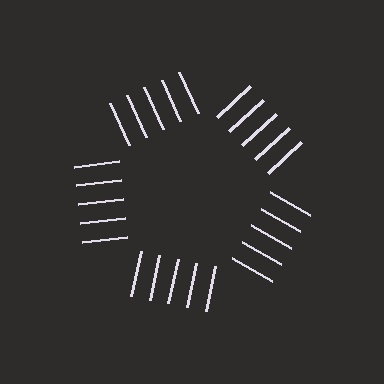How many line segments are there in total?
25 — 5 along each of the 5 edges.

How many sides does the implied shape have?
5 sides — the line-ends trace a pentagon.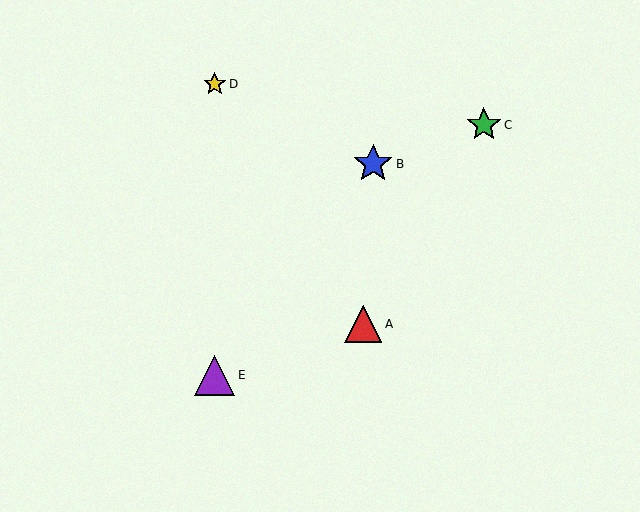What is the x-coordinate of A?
Object A is at x≈363.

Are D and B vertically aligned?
No, D is at x≈215 and B is at x≈373.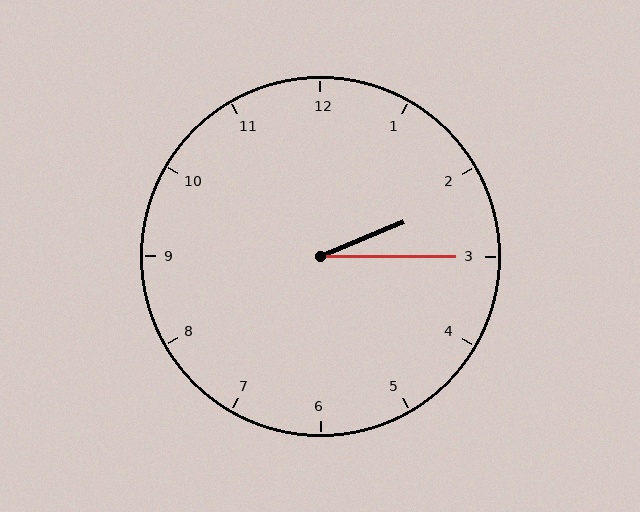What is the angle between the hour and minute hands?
Approximately 22 degrees.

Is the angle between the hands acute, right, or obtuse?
It is acute.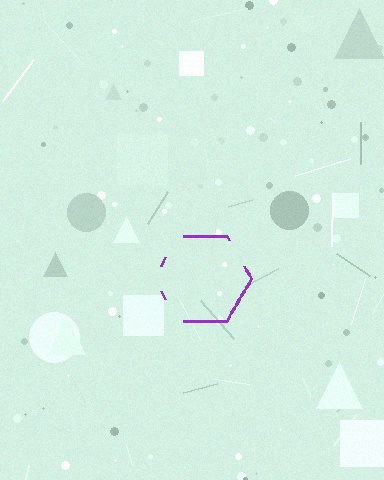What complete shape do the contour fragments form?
The contour fragments form a hexagon.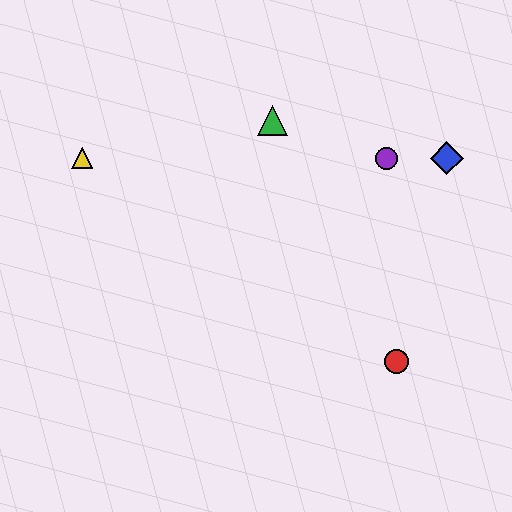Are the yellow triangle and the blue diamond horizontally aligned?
Yes, both are at y≈158.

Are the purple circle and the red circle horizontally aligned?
No, the purple circle is at y≈158 and the red circle is at y≈362.